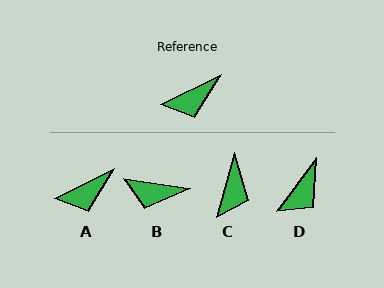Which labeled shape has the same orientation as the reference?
A.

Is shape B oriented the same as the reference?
No, it is off by about 34 degrees.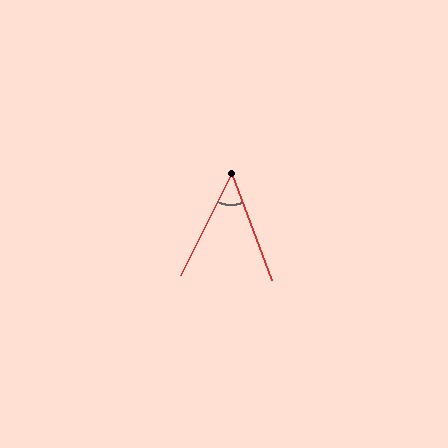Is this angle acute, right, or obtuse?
It is acute.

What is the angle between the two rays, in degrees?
Approximately 47 degrees.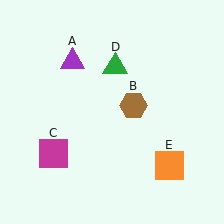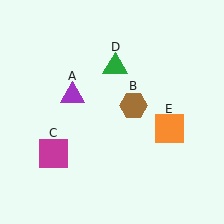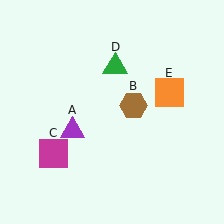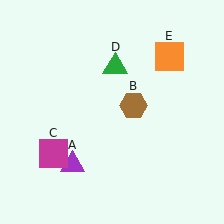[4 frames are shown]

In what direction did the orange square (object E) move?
The orange square (object E) moved up.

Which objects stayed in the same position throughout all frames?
Brown hexagon (object B) and magenta square (object C) and green triangle (object D) remained stationary.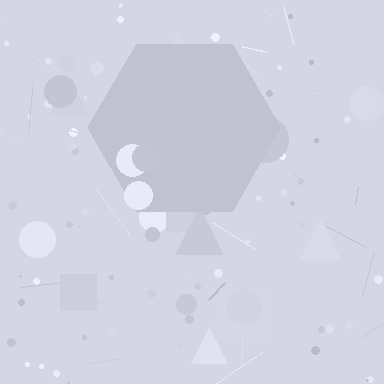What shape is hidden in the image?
A hexagon is hidden in the image.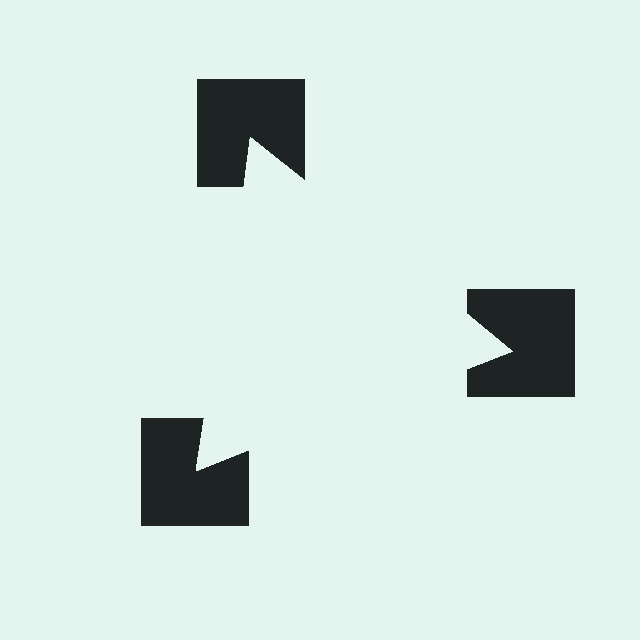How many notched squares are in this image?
There are 3 — one at each vertex of the illusory triangle.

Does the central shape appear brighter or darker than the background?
It typically appears slightly brighter than the background, even though no actual brightness change is drawn.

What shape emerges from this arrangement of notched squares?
An illusory triangle — its edges are inferred from the aligned wedge cuts in the notched squares, not physically drawn.